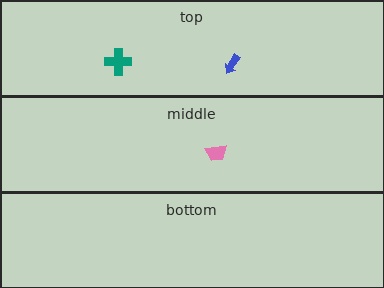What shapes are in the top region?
The blue arrow, the teal cross.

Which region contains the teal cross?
The top region.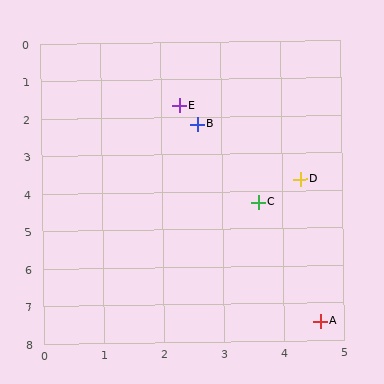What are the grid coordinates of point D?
Point D is at approximately (4.3, 3.7).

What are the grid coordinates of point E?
Point E is at approximately (2.3, 1.7).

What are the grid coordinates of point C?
Point C is at approximately (3.6, 4.3).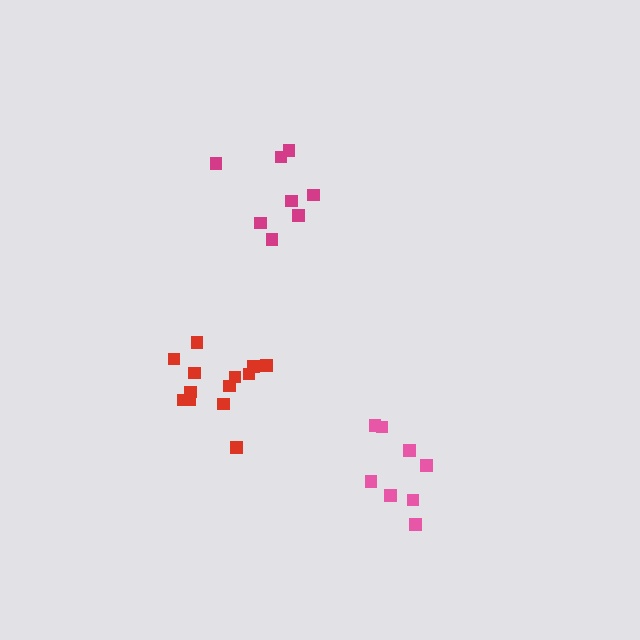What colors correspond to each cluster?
The clusters are colored: red, pink, magenta.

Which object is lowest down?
The pink cluster is bottommost.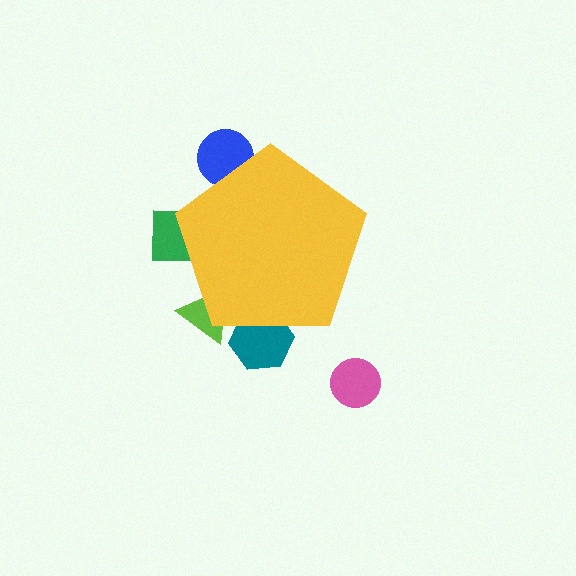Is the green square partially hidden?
Yes, the green square is partially hidden behind the yellow pentagon.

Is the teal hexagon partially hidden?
Yes, the teal hexagon is partially hidden behind the yellow pentagon.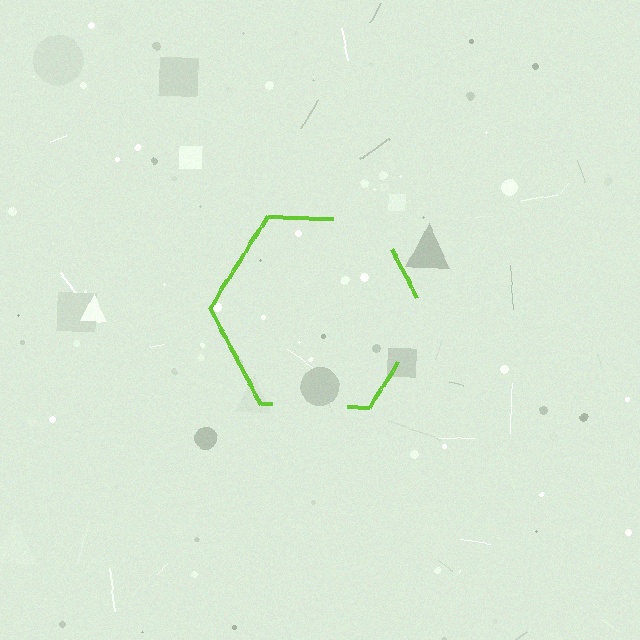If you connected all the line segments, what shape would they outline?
They would outline a hexagon.